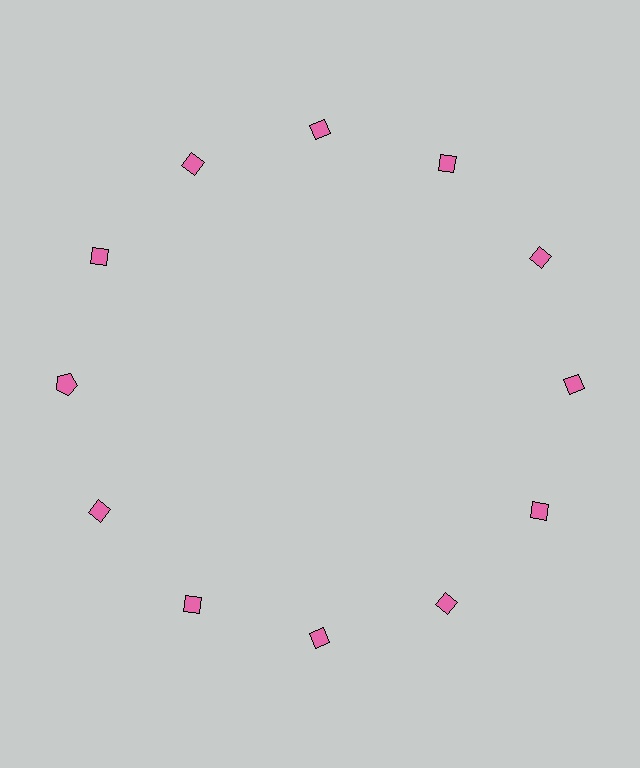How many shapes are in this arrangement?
There are 12 shapes arranged in a ring pattern.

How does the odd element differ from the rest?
It has a different shape: pentagon instead of diamond.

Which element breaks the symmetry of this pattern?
The pink pentagon at roughly the 9 o'clock position breaks the symmetry. All other shapes are pink diamonds.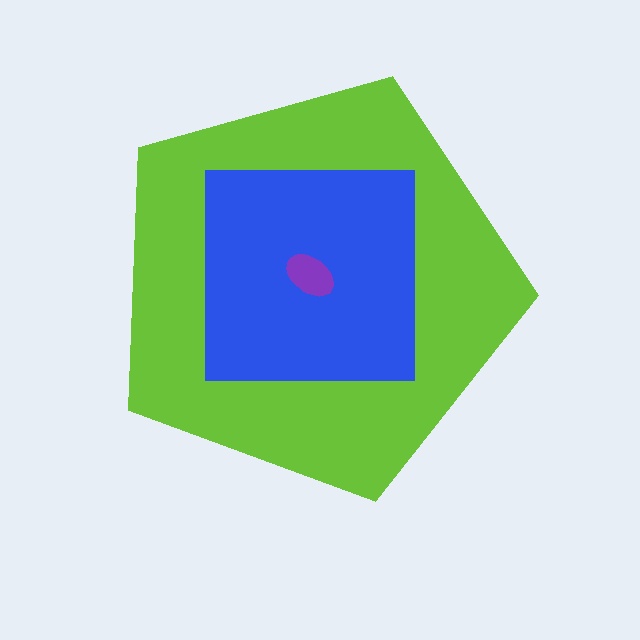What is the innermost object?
The purple ellipse.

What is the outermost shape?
The lime pentagon.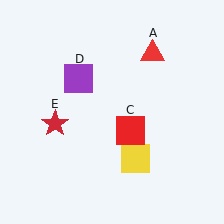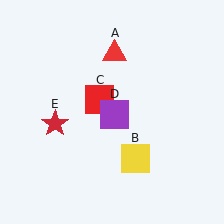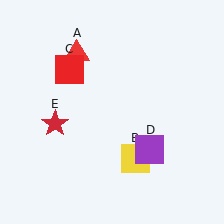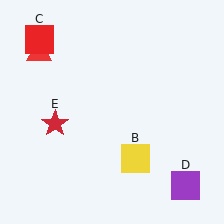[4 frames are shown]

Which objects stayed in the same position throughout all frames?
Yellow square (object B) and red star (object E) remained stationary.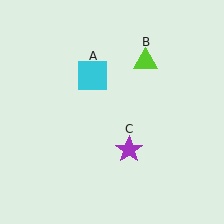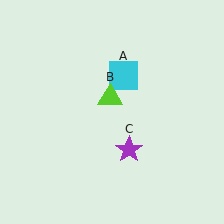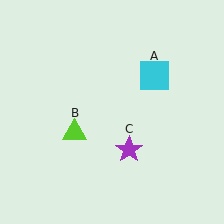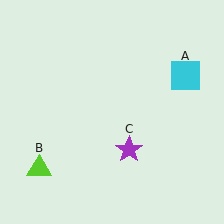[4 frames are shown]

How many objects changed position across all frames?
2 objects changed position: cyan square (object A), lime triangle (object B).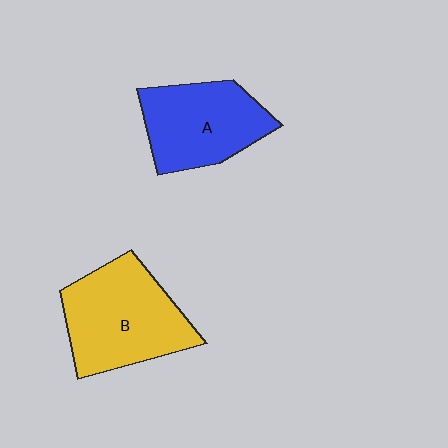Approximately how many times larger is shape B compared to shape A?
Approximately 1.2 times.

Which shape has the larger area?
Shape B (yellow).